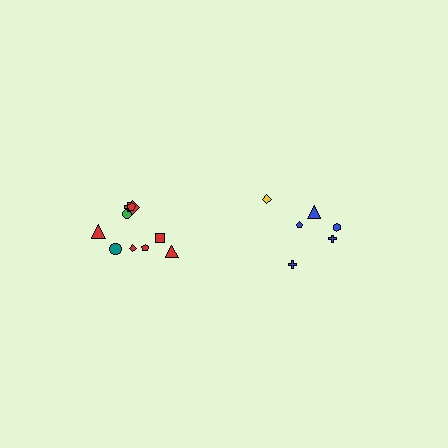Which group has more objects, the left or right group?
The left group.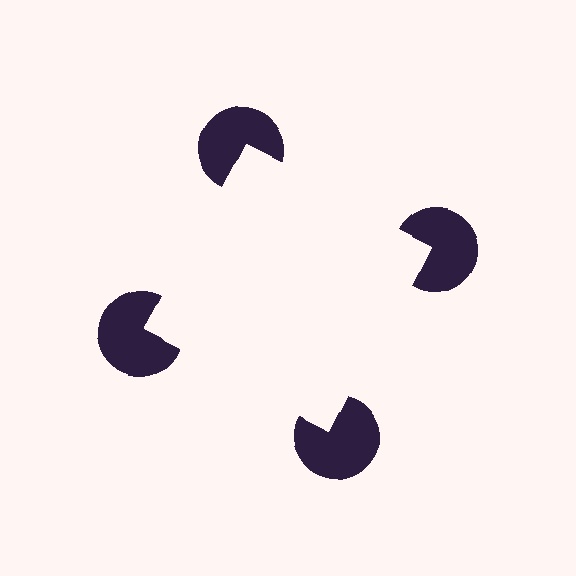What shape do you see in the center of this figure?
An illusory square — its edges are inferred from the aligned wedge cuts in the pac-man discs, not physically drawn.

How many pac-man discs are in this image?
There are 4 — one at each vertex of the illusory square.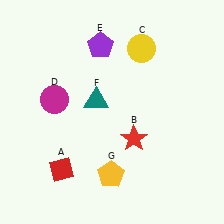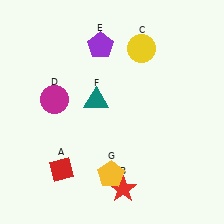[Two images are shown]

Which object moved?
The red star (B) moved down.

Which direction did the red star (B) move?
The red star (B) moved down.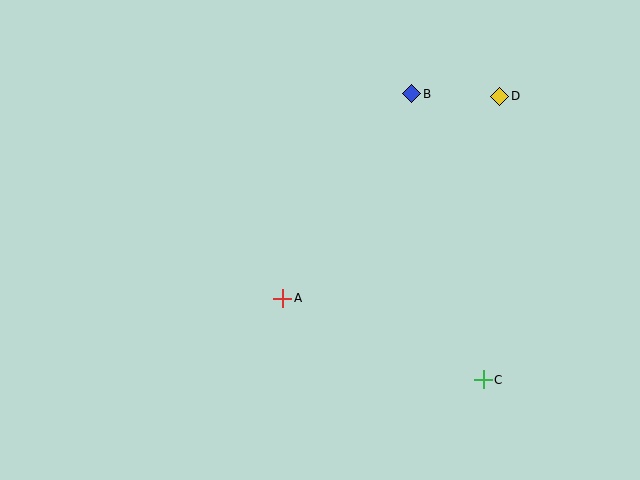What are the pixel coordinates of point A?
Point A is at (283, 298).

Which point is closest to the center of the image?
Point A at (283, 298) is closest to the center.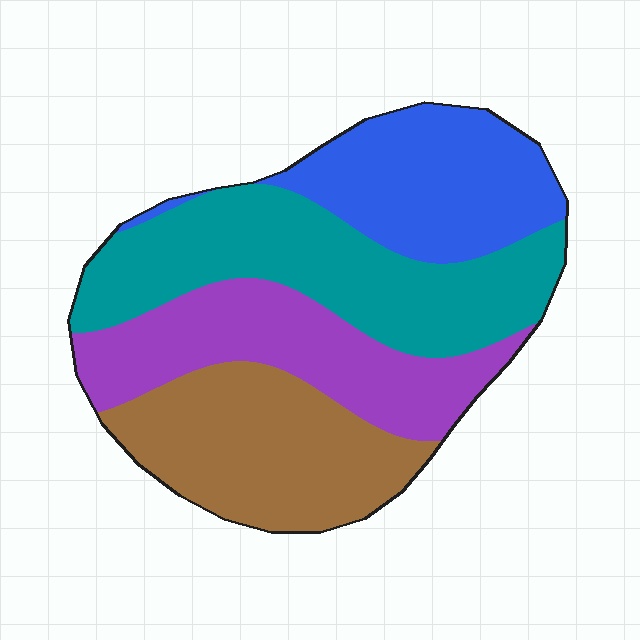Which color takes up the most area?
Teal, at roughly 30%.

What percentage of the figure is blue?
Blue covers roughly 20% of the figure.